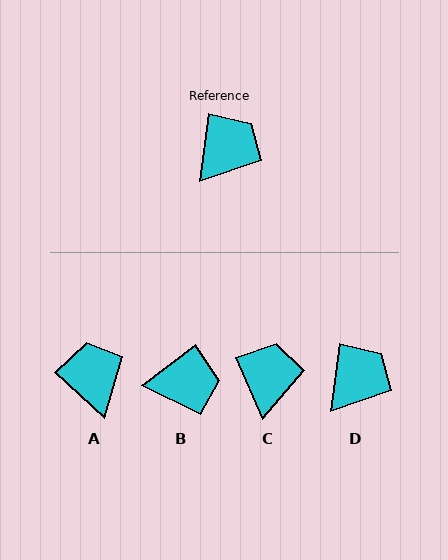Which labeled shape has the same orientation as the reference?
D.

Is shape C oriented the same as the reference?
No, it is off by about 31 degrees.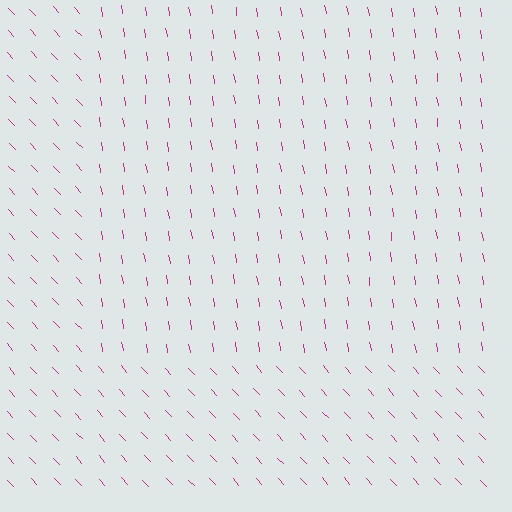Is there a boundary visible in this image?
Yes, there is a texture boundary formed by a change in line orientation.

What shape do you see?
I see a rectangle.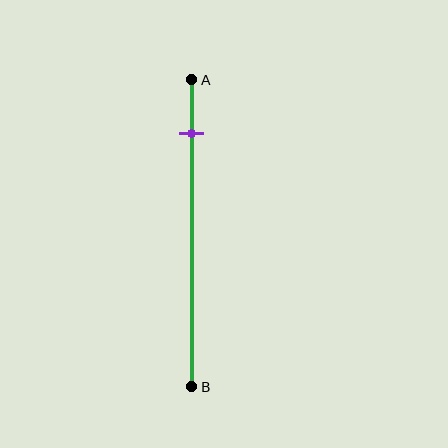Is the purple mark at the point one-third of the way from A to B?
No, the mark is at about 20% from A, not at the 33% one-third point.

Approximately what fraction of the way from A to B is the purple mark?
The purple mark is approximately 20% of the way from A to B.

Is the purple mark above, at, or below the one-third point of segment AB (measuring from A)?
The purple mark is above the one-third point of segment AB.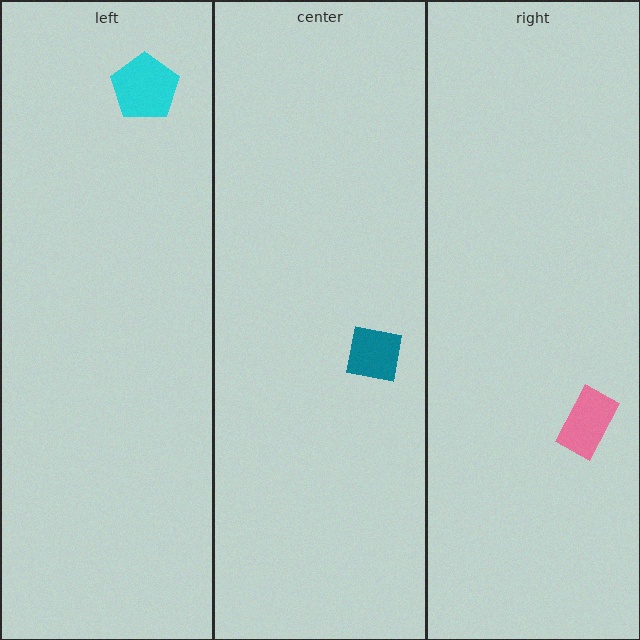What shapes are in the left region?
The cyan pentagon.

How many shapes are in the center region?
1.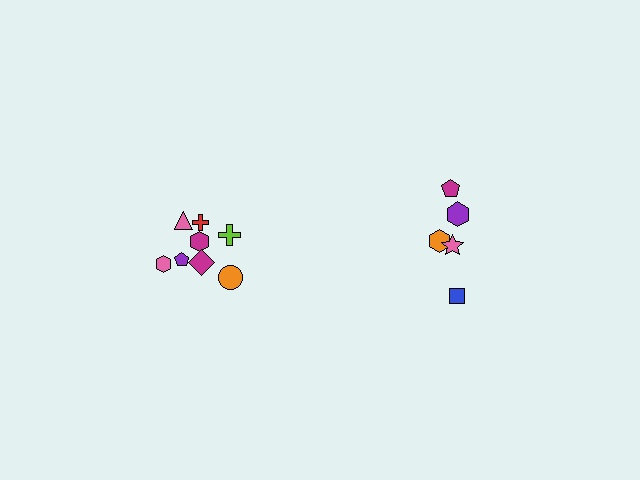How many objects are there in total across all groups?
There are 13 objects.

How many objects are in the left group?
There are 8 objects.